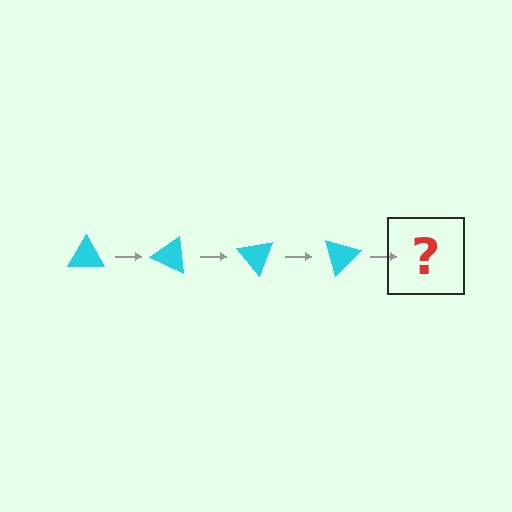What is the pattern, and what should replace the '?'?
The pattern is that the triangle rotates 25 degrees each step. The '?' should be a cyan triangle rotated 100 degrees.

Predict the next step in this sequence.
The next step is a cyan triangle rotated 100 degrees.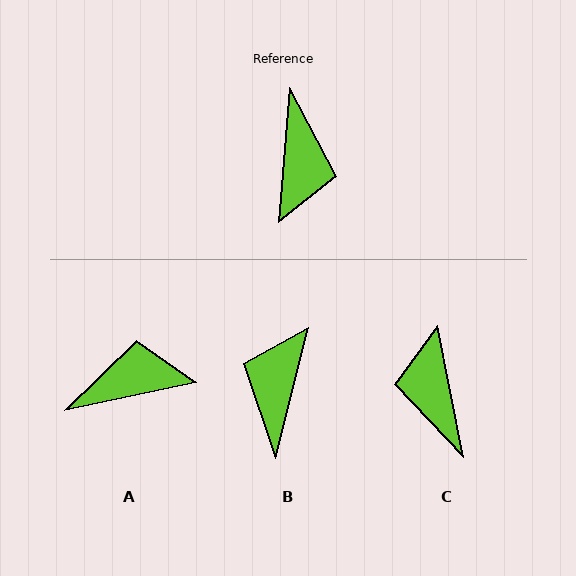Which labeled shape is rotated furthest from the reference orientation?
B, about 171 degrees away.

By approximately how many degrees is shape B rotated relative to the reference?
Approximately 171 degrees counter-clockwise.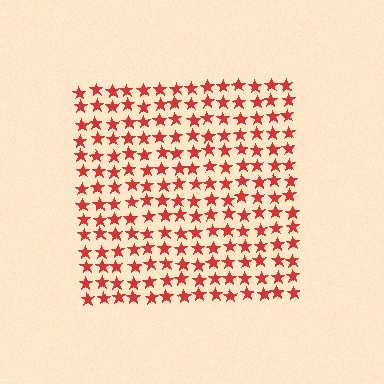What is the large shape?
The large shape is a square.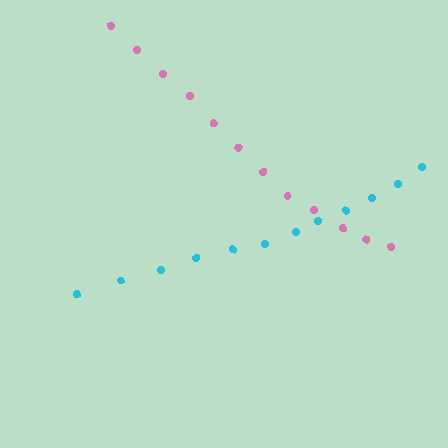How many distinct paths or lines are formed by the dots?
There are 2 distinct paths.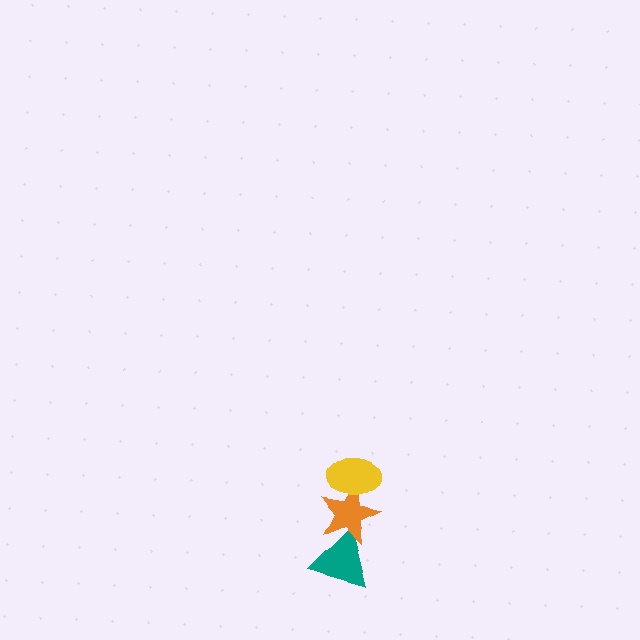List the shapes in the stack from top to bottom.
From top to bottom: the yellow ellipse, the orange star, the teal triangle.